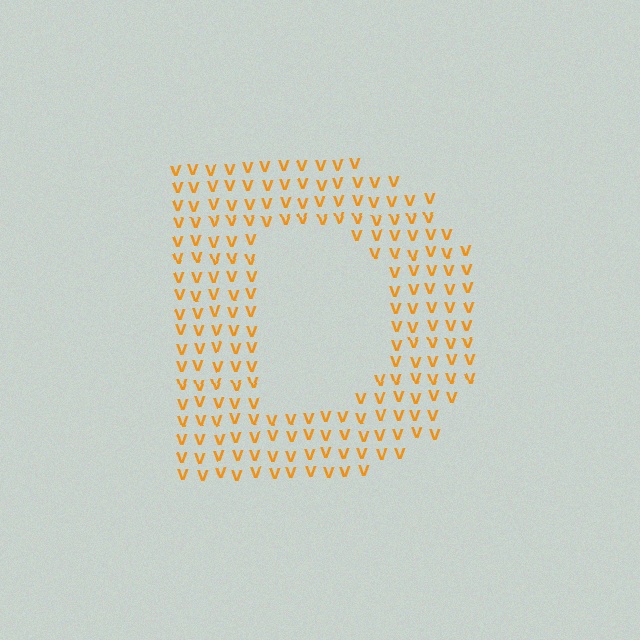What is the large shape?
The large shape is the letter D.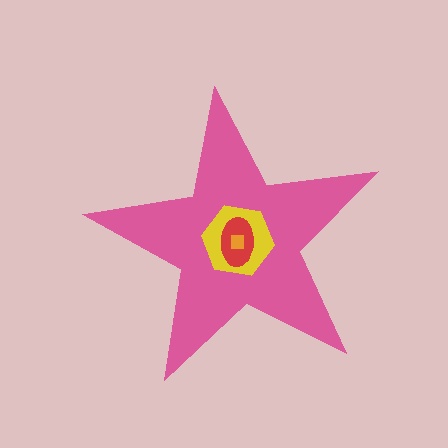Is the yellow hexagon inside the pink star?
Yes.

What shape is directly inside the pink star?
The yellow hexagon.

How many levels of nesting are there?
4.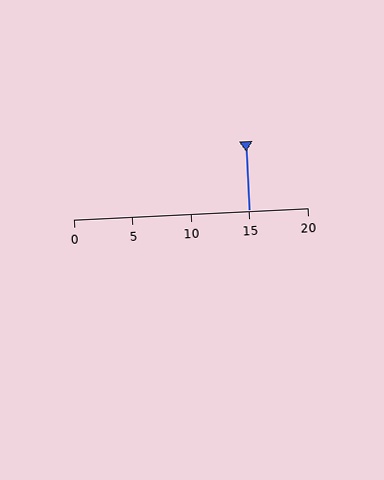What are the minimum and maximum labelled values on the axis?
The axis runs from 0 to 20.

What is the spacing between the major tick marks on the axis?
The major ticks are spaced 5 apart.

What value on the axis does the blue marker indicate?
The marker indicates approximately 15.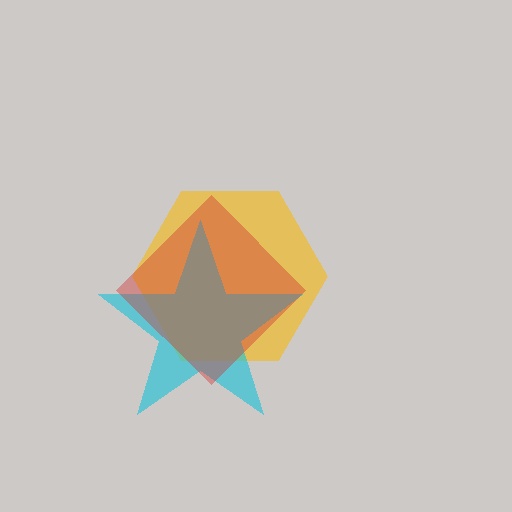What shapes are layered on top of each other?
The layered shapes are: a yellow hexagon, a cyan star, a red diamond.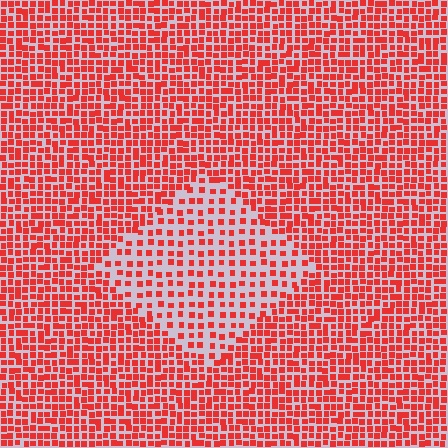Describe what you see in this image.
The image contains small red elements arranged at two different densities. A diamond-shaped region is visible where the elements are less densely packed than the surrounding area.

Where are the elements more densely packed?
The elements are more densely packed outside the diamond boundary.